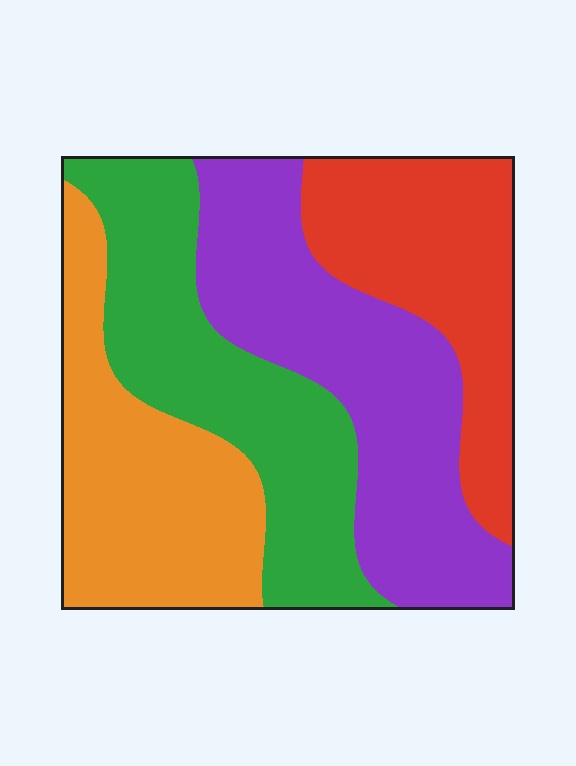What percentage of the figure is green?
Green takes up between a sixth and a third of the figure.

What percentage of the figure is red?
Red covers roughly 20% of the figure.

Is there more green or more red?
Green.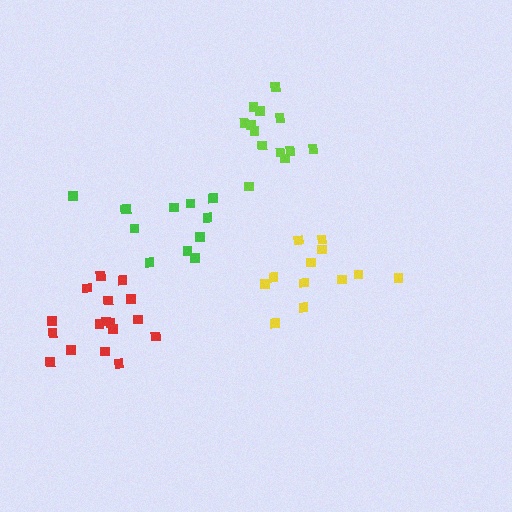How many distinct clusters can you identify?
There are 4 distinct clusters.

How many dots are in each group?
Group 1: 12 dots, Group 2: 13 dots, Group 3: 17 dots, Group 4: 12 dots (54 total).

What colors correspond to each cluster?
The clusters are colored: yellow, lime, red, green.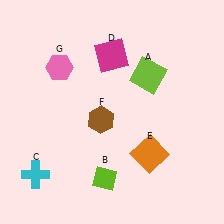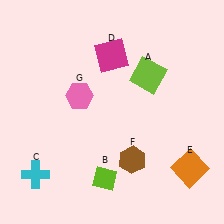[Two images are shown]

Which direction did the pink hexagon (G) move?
The pink hexagon (G) moved down.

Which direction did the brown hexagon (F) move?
The brown hexagon (F) moved down.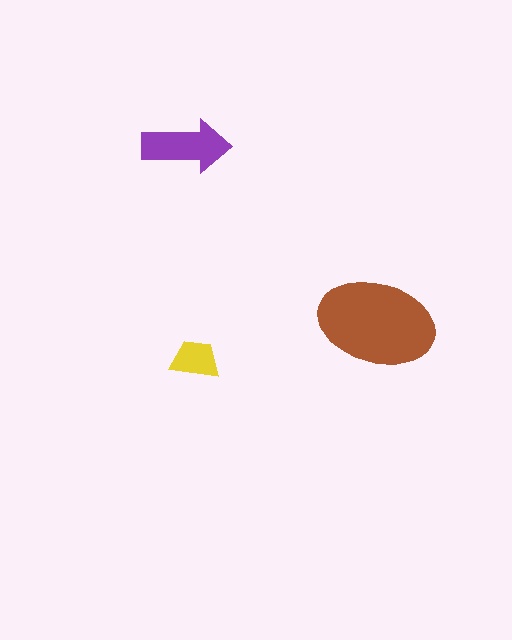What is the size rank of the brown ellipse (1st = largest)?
1st.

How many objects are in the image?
There are 3 objects in the image.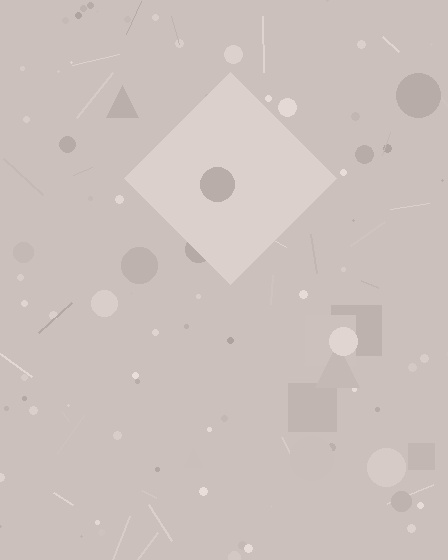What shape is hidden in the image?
A diamond is hidden in the image.